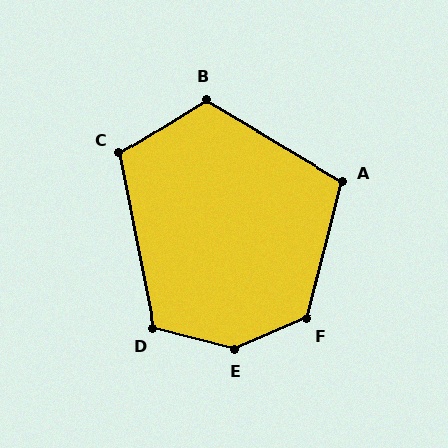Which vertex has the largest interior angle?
E, at approximately 142 degrees.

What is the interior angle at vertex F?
Approximately 127 degrees (obtuse).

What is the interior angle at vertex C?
Approximately 111 degrees (obtuse).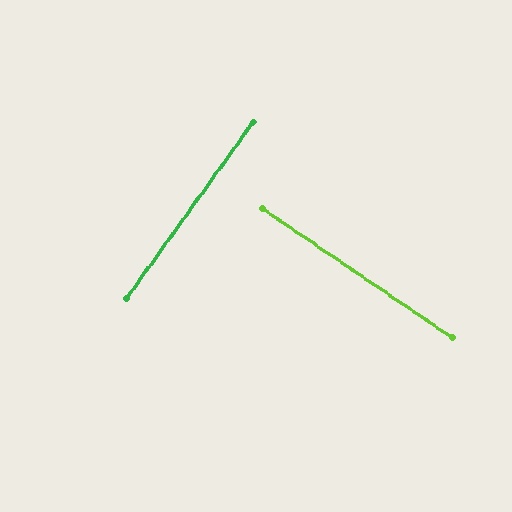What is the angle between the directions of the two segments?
Approximately 88 degrees.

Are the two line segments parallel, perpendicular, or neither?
Perpendicular — they meet at approximately 88°.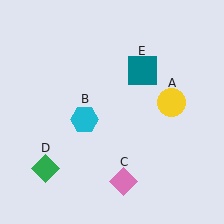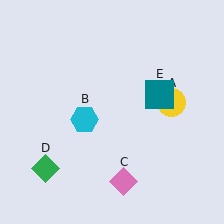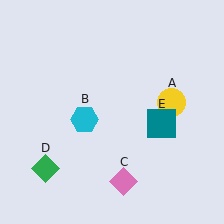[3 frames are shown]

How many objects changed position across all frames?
1 object changed position: teal square (object E).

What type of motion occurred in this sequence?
The teal square (object E) rotated clockwise around the center of the scene.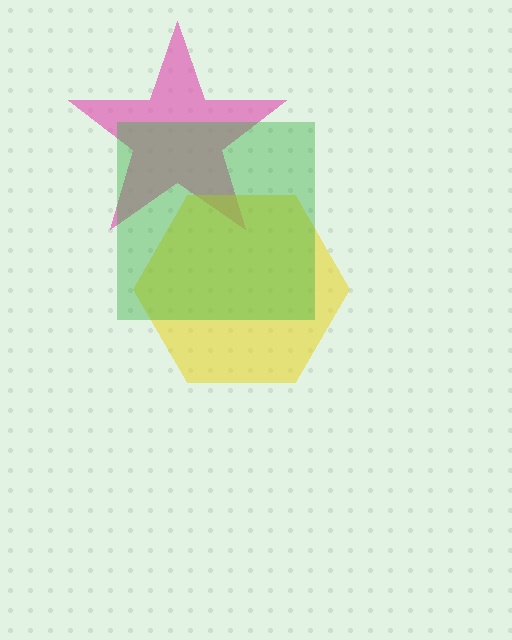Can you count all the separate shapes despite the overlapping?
Yes, there are 3 separate shapes.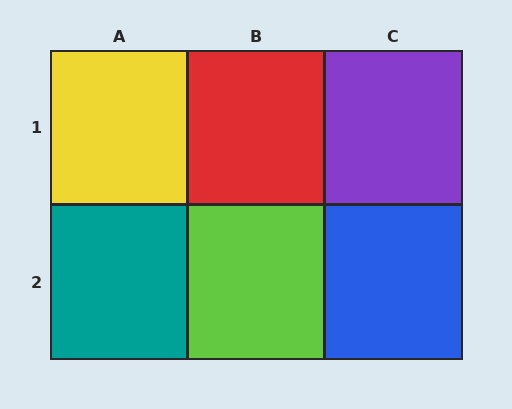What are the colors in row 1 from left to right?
Yellow, red, purple.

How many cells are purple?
1 cell is purple.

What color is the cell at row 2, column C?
Blue.